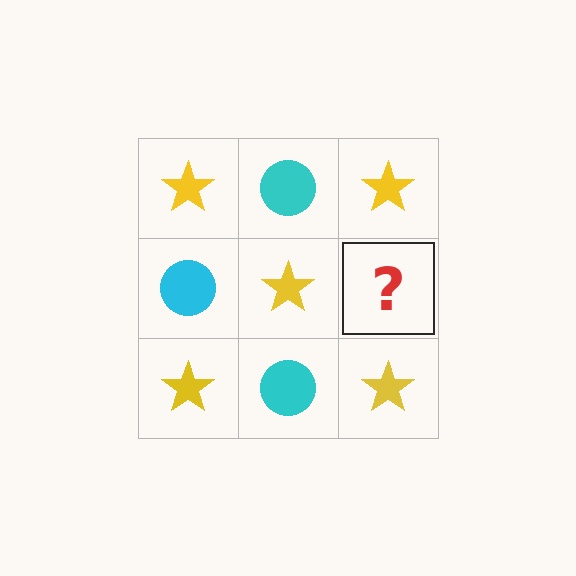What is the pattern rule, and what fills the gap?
The rule is that it alternates yellow star and cyan circle in a checkerboard pattern. The gap should be filled with a cyan circle.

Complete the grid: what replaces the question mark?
The question mark should be replaced with a cyan circle.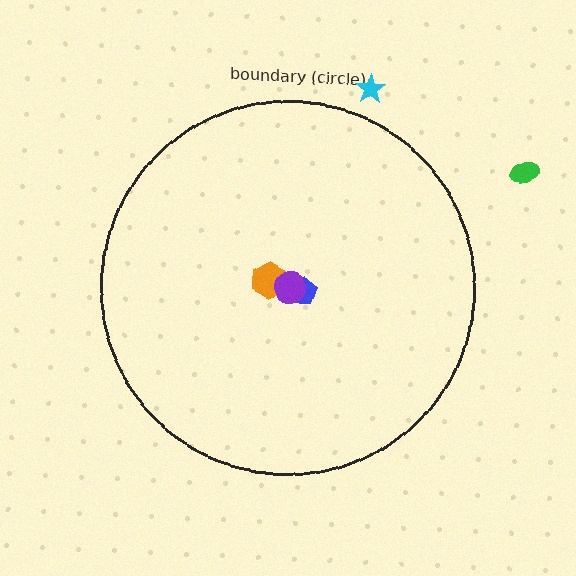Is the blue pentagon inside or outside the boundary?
Inside.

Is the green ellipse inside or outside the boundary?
Outside.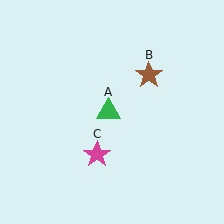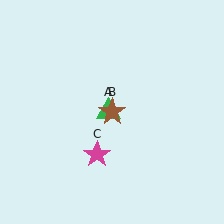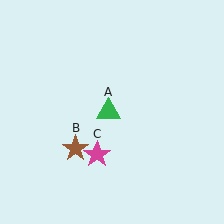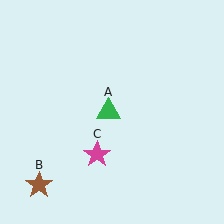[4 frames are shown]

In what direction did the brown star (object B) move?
The brown star (object B) moved down and to the left.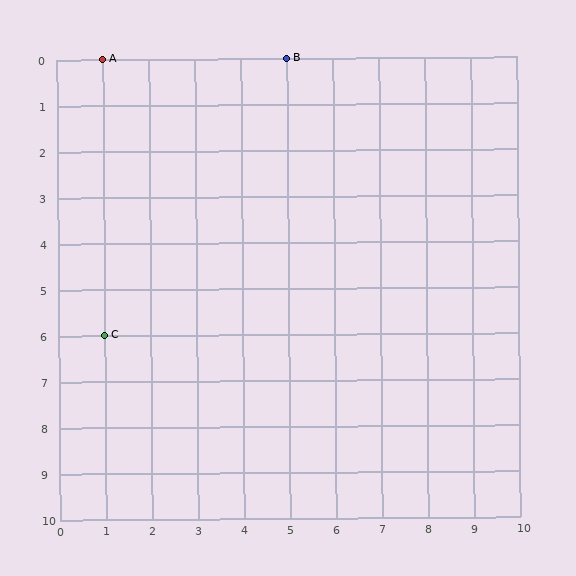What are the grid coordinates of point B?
Point B is at grid coordinates (5, 0).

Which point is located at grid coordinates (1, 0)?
Point A is at (1, 0).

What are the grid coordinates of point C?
Point C is at grid coordinates (1, 6).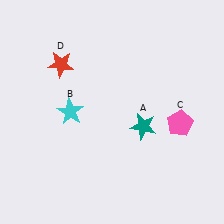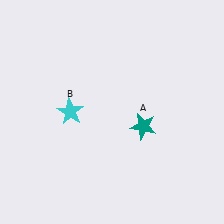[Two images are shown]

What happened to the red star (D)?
The red star (D) was removed in Image 2. It was in the top-left area of Image 1.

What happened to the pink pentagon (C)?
The pink pentagon (C) was removed in Image 2. It was in the bottom-right area of Image 1.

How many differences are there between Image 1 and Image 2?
There are 2 differences between the two images.